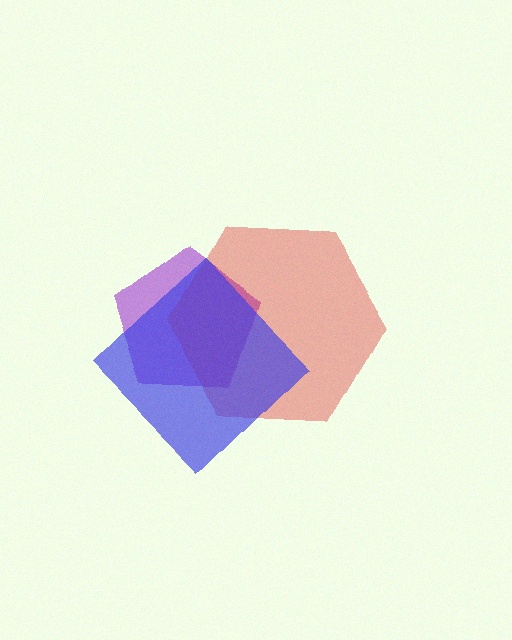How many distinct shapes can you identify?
There are 3 distinct shapes: a purple pentagon, a red hexagon, a blue diamond.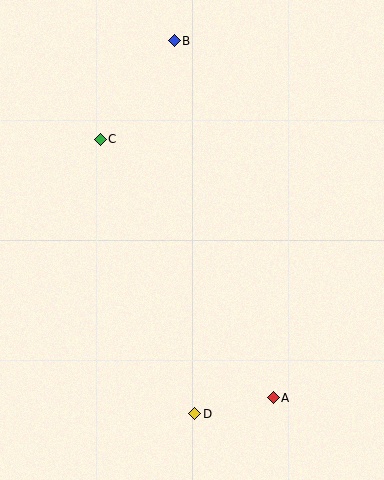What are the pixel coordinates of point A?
Point A is at (273, 398).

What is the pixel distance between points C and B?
The distance between C and B is 124 pixels.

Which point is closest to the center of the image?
Point C at (100, 139) is closest to the center.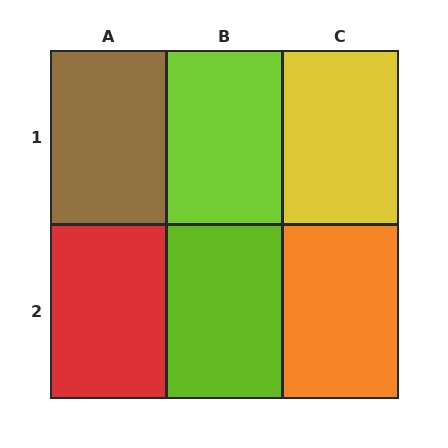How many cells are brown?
1 cell is brown.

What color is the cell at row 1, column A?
Brown.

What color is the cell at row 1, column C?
Yellow.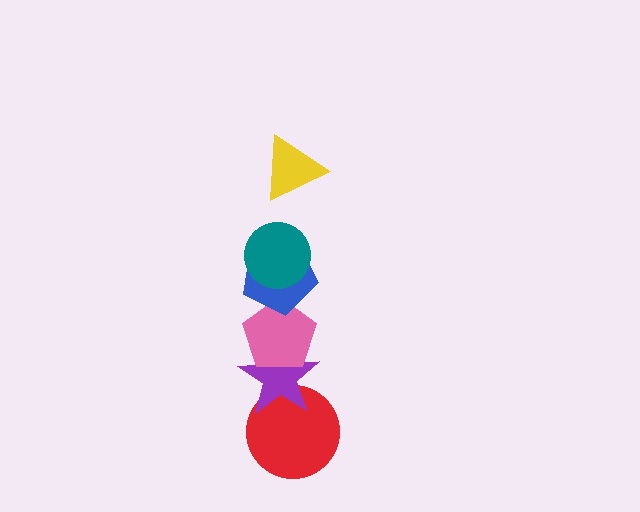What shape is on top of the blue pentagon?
The teal circle is on top of the blue pentagon.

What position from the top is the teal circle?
The teal circle is 2nd from the top.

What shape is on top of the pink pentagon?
The blue pentagon is on top of the pink pentagon.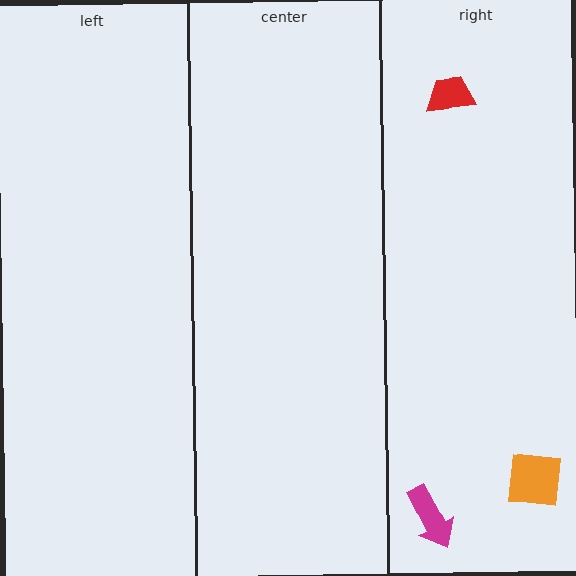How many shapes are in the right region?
3.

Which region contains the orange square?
The right region.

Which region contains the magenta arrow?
The right region.